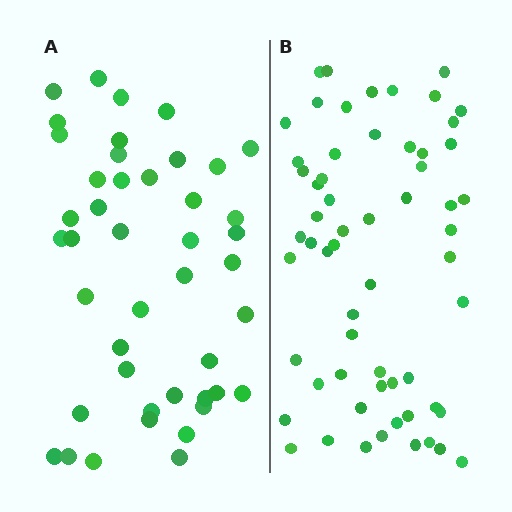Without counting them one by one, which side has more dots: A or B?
Region B (the right region) has more dots.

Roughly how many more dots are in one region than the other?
Region B has approximately 15 more dots than region A.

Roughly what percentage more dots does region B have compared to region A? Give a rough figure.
About 35% more.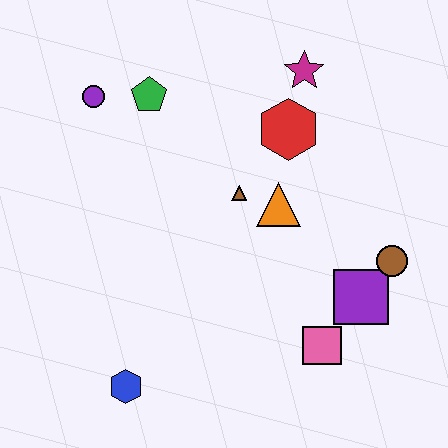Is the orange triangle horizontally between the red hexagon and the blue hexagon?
Yes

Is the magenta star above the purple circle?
Yes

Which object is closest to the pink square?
The purple square is closest to the pink square.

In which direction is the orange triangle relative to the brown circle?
The orange triangle is to the left of the brown circle.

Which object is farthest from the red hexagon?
The blue hexagon is farthest from the red hexagon.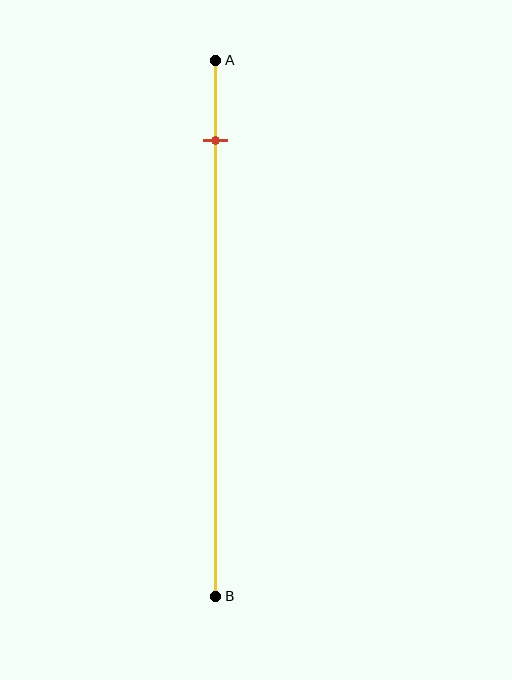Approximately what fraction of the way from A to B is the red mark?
The red mark is approximately 15% of the way from A to B.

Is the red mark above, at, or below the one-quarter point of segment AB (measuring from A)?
The red mark is above the one-quarter point of segment AB.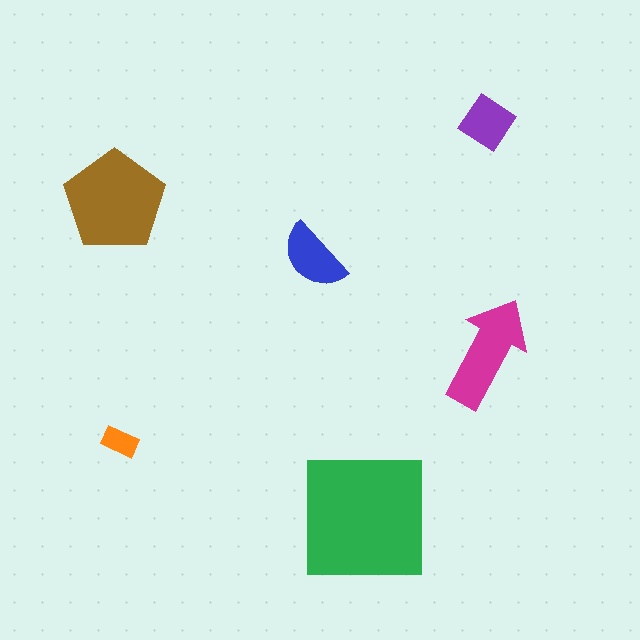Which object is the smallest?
The orange rectangle.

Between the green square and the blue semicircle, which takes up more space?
The green square.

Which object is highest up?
The purple diamond is topmost.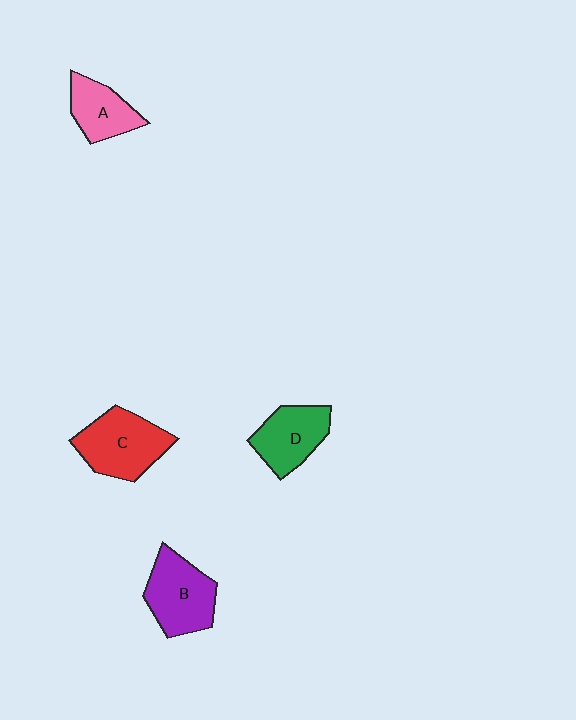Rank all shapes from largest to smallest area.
From largest to smallest: C (red), B (purple), D (green), A (pink).